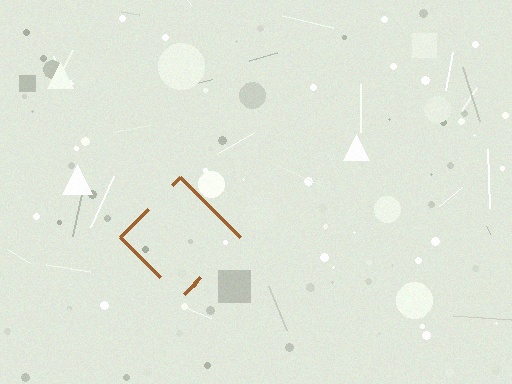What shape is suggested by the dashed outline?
The dashed outline suggests a diamond.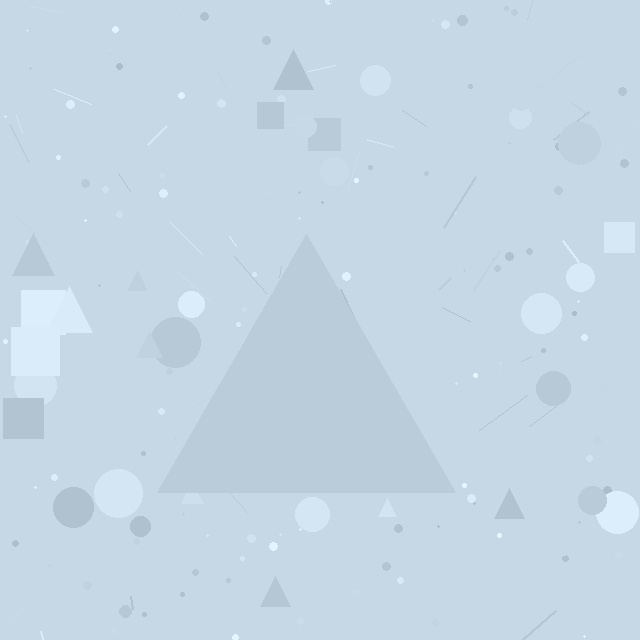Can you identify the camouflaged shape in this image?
The camouflaged shape is a triangle.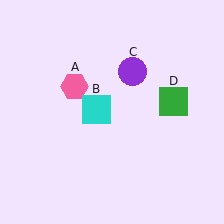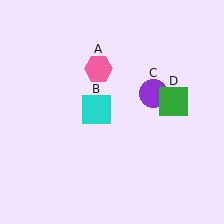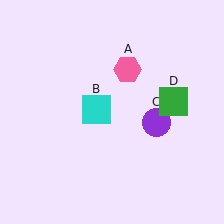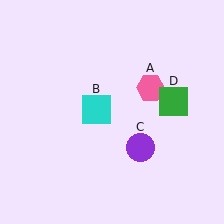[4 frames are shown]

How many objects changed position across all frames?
2 objects changed position: pink hexagon (object A), purple circle (object C).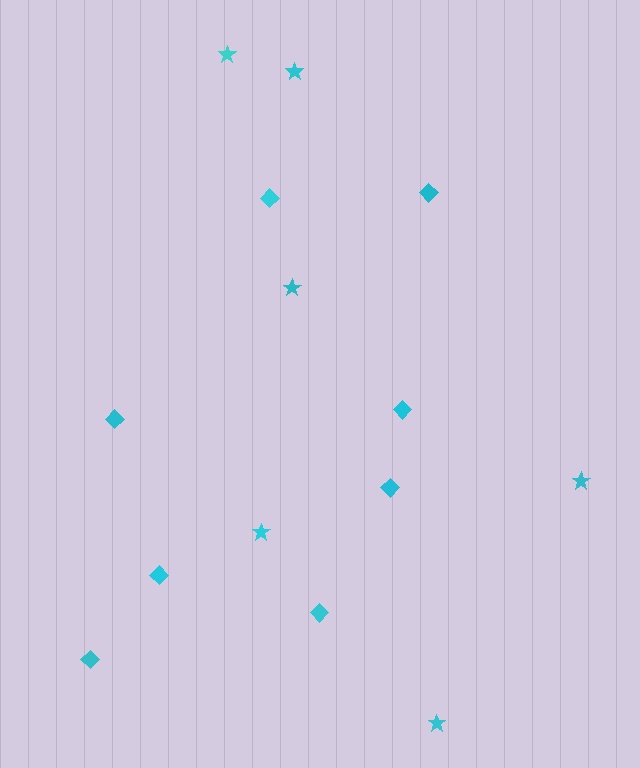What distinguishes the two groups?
There are 2 groups: one group of stars (6) and one group of diamonds (8).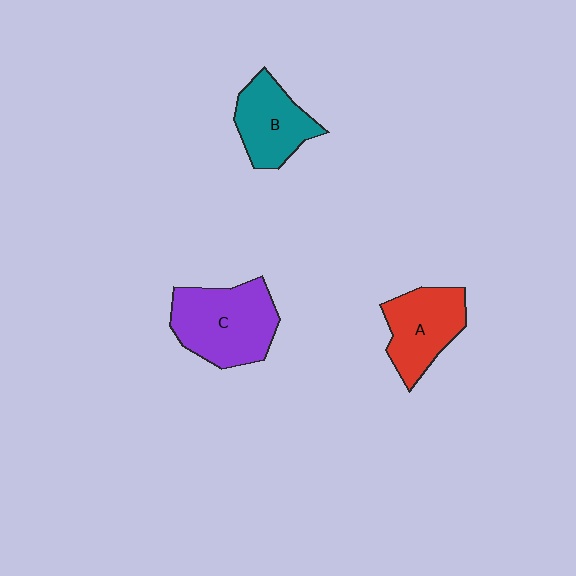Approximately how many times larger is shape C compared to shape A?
Approximately 1.3 times.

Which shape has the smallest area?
Shape B (teal).